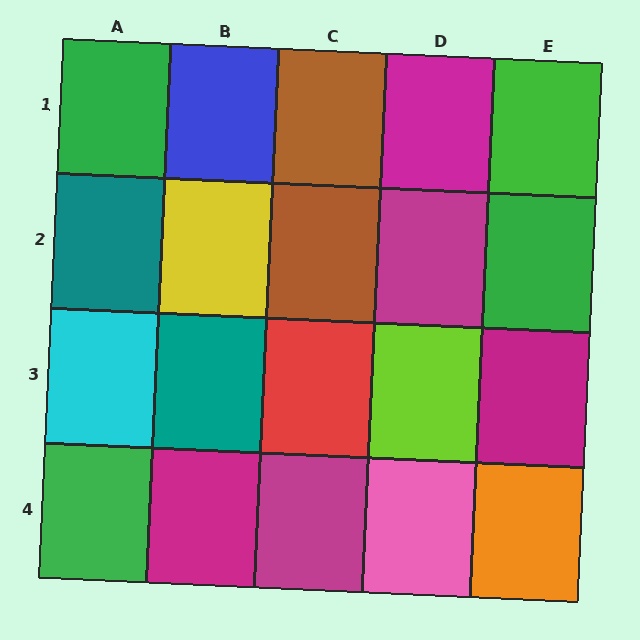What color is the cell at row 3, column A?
Cyan.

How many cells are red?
1 cell is red.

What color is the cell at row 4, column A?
Green.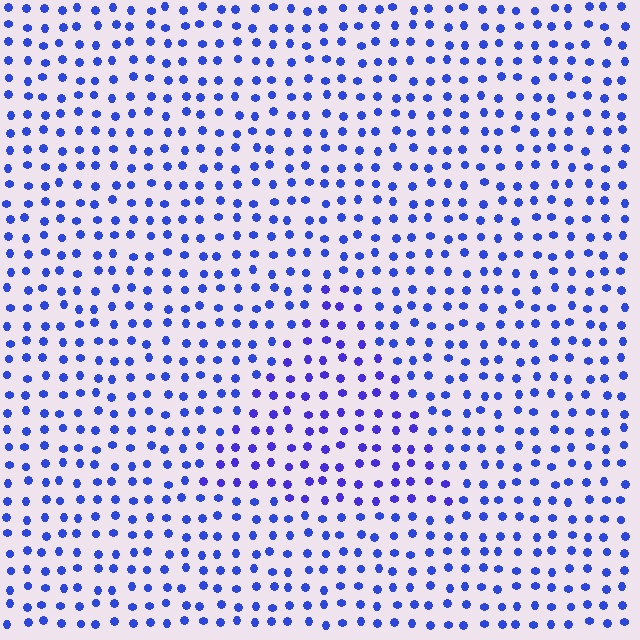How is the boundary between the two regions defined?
The boundary is defined purely by a slight shift in hue (about 19 degrees). Spacing, size, and orientation are identical on both sides.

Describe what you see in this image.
The image is filled with small blue elements in a uniform arrangement. A triangle-shaped region is visible where the elements are tinted to a slightly different hue, forming a subtle color boundary.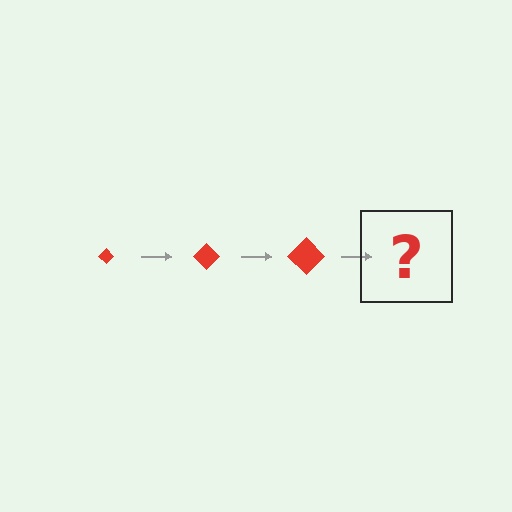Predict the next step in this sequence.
The next step is a red diamond, larger than the previous one.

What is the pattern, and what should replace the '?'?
The pattern is that the diamond gets progressively larger each step. The '?' should be a red diamond, larger than the previous one.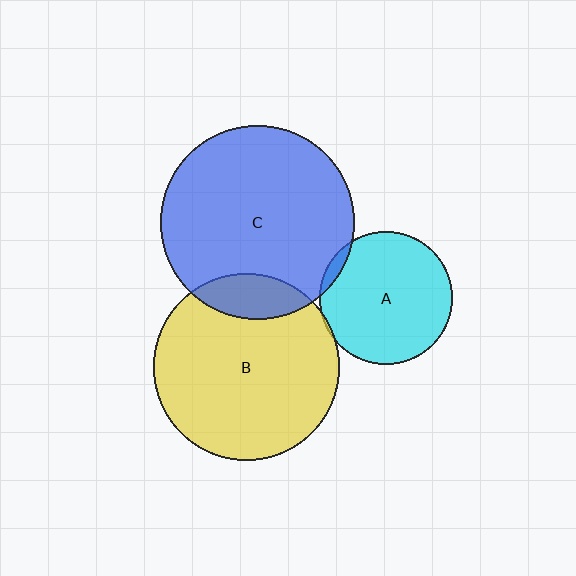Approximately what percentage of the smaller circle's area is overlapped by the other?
Approximately 5%.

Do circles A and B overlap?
Yes.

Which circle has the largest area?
Circle C (blue).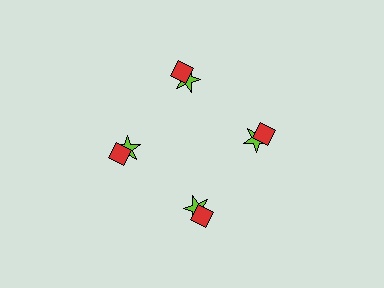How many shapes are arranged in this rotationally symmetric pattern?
There are 8 shapes, arranged in 4 groups of 2.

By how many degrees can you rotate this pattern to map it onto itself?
The pattern maps onto itself every 90 degrees of rotation.